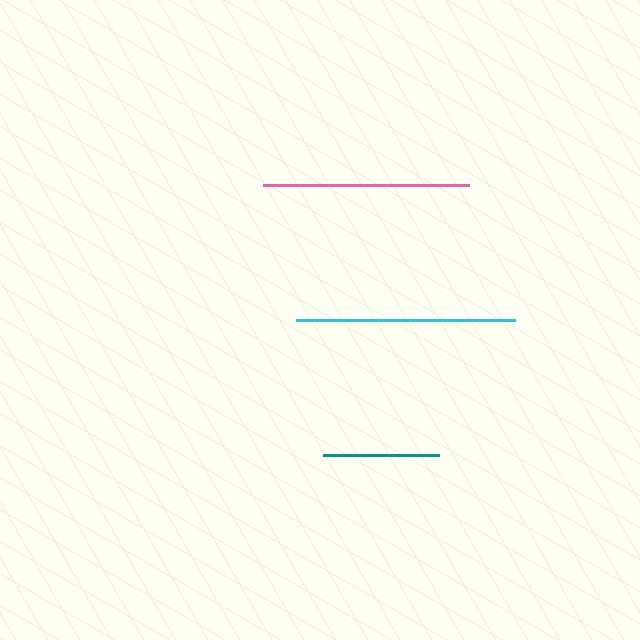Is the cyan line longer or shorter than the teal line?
The cyan line is longer than the teal line.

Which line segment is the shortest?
The teal line is the shortest at approximately 116 pixels.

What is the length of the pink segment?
The pink segment is approximately 206 pixels long.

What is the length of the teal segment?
The teal segment is approximately 116 pixels long.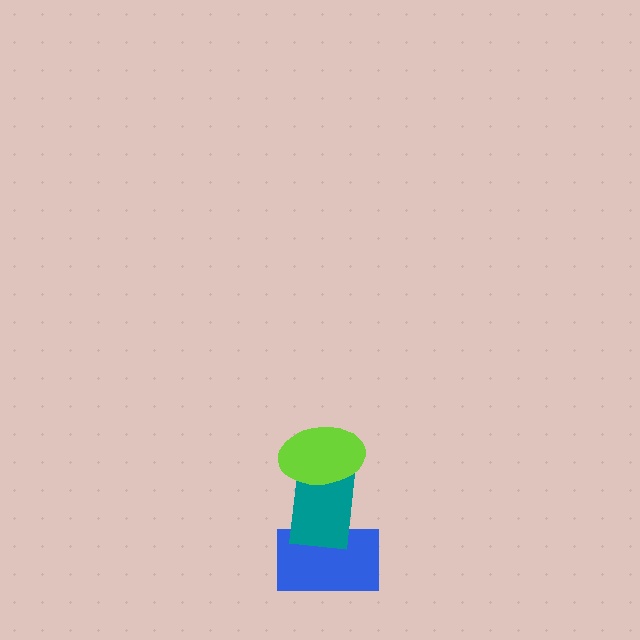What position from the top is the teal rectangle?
The teal rectangle is 2nd from the top.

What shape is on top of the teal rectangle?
The lime ellipse is on top of the teal rectangle.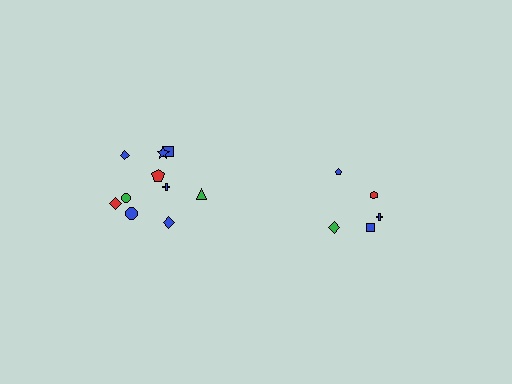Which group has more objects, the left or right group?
The left group.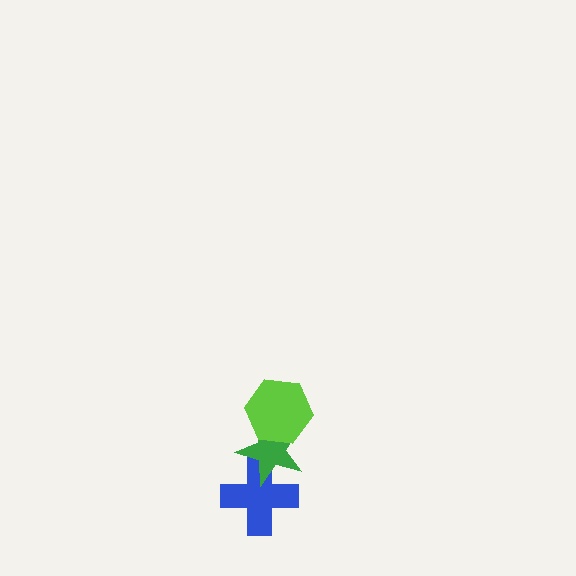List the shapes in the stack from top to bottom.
From top to bottom: the lime hexagon, the green star, the blue cross.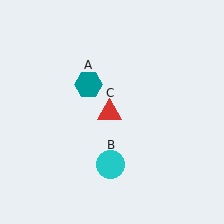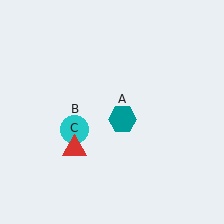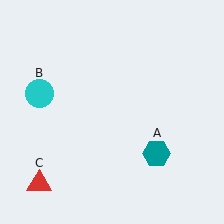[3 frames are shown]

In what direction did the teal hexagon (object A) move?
The teal hexagon (object A) moved down and to the right.